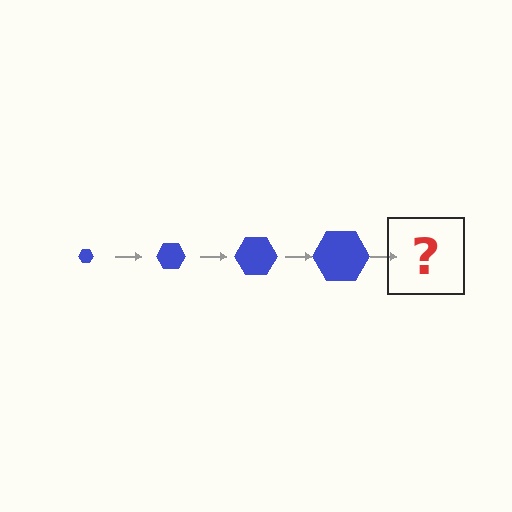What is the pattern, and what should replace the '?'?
The pattern is that the hexagon gets progressively larger each step. The '?' should be a blue hexagon, larger than the previous one.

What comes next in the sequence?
The next element should be a blue hexagon, larger than the previous one.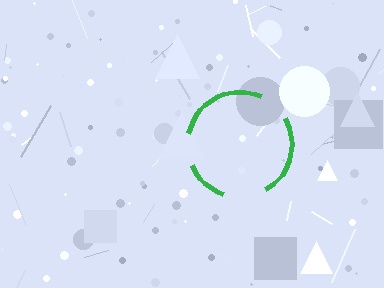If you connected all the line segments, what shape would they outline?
They would outline a circle.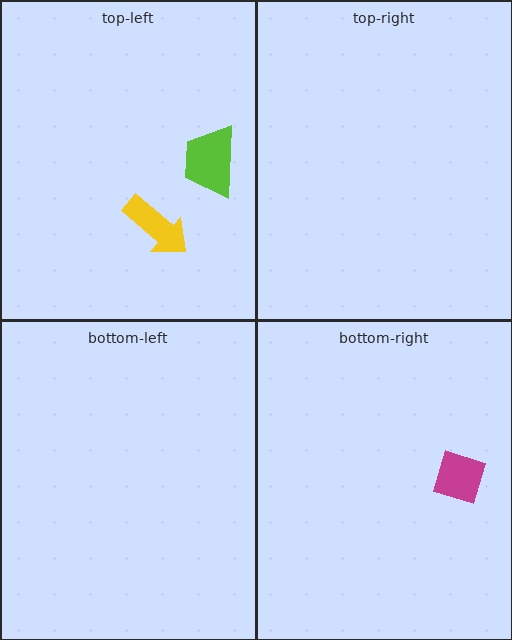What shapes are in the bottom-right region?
The magenta diamond.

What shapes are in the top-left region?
The lime trapezoid, the yellow arrow.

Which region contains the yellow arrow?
The top-left region.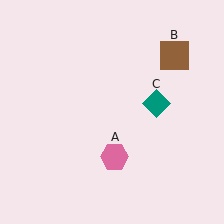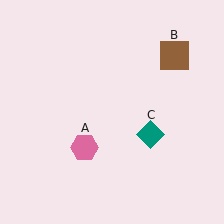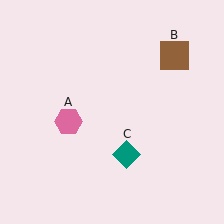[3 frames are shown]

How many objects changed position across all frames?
2 objects changed position: pink hexagon (object A), teal diamond (object C).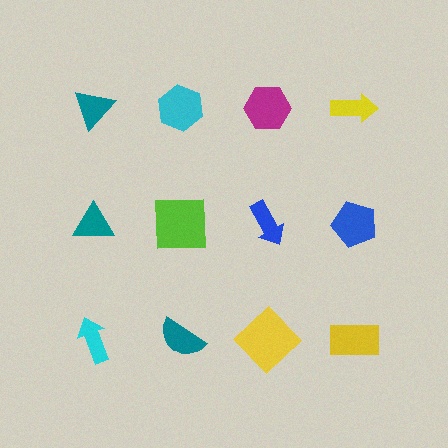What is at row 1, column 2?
A cyan hexagon.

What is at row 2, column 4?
A blue pentagon.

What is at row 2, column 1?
A teal triangle.